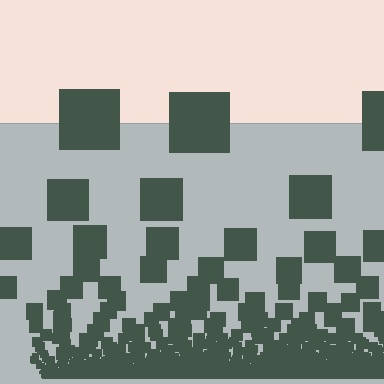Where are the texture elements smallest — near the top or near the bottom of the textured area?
Near the bottom.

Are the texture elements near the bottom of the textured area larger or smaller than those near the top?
Smaller. The gradient is inverted — elements near the bottom are smaller and denser.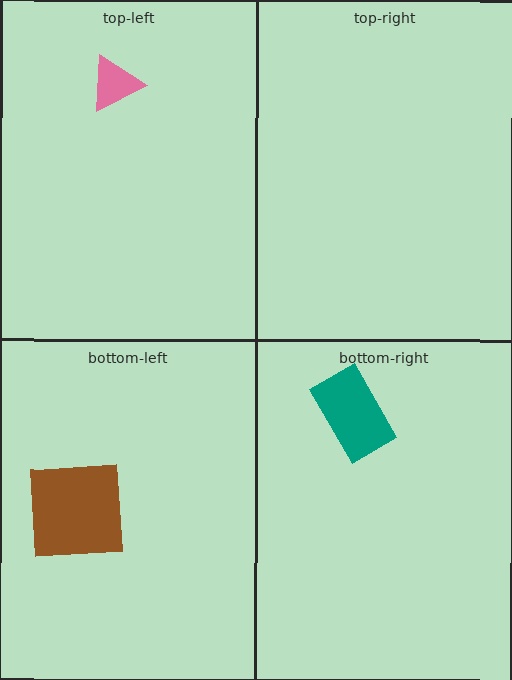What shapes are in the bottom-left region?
The brown square.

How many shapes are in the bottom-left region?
1.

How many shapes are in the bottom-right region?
1.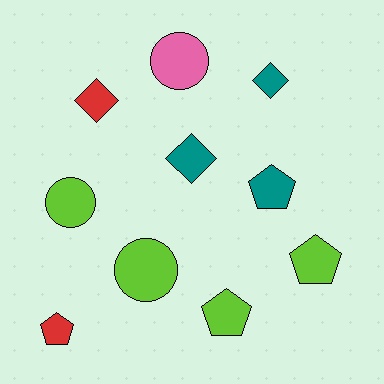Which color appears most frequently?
Lime, with 4 objects.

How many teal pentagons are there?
There is 1 teal pentagon.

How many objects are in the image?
There are 10 objects.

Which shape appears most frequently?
Pentagon, with 4 objects.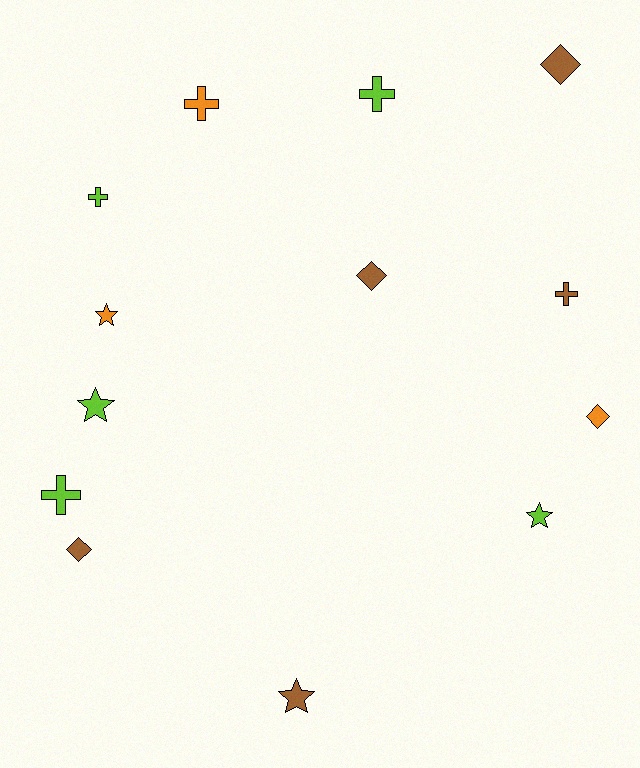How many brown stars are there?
There is 1 brown star.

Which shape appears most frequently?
Cross, with 5 objects.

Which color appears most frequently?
Brown, with 5 objects.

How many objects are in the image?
There are 13 objects.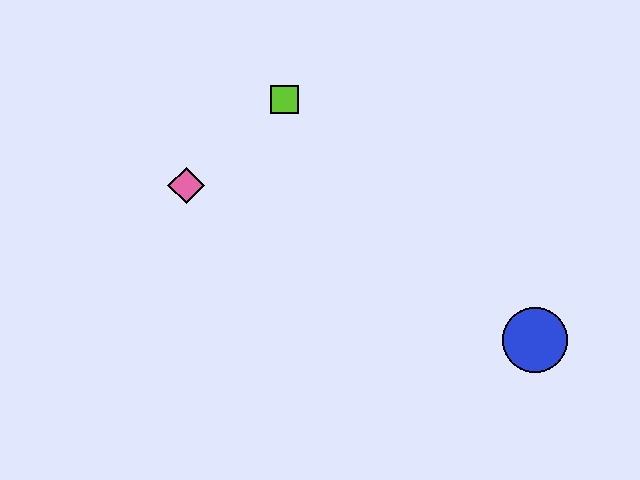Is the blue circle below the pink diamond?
Yes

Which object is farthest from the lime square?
The blue circle is farthest from the lime square.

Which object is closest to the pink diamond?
The lime square is closest to the pink diamond.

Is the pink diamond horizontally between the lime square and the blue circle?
No